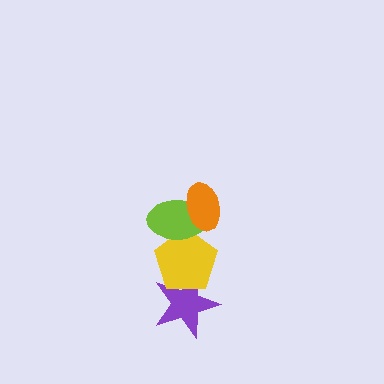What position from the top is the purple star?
The purple star is 4th from the top.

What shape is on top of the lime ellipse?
The orange ellipse is on top of the lime ellipse.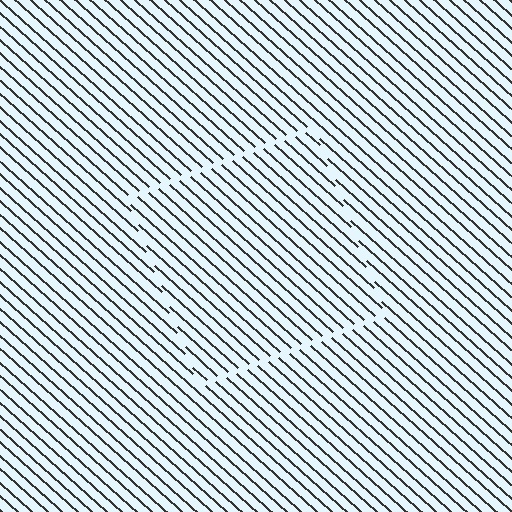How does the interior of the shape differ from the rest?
The interior of the shape contains the same grating, shifted by half a period — the contour is defined by the phase discontinuity where line-ends from the inner and outer gratings abut.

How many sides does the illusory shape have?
4 sides — the line-ends trace a square.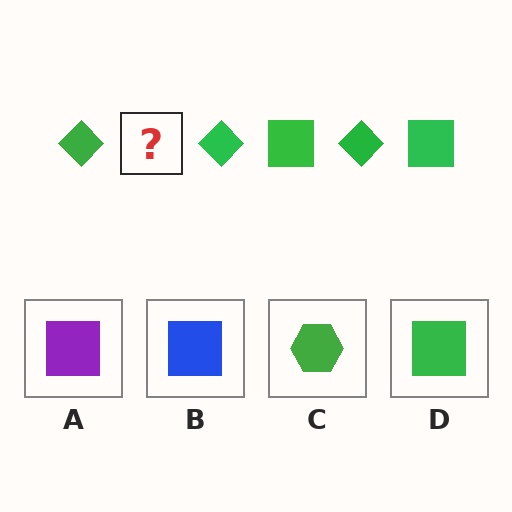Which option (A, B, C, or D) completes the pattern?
D.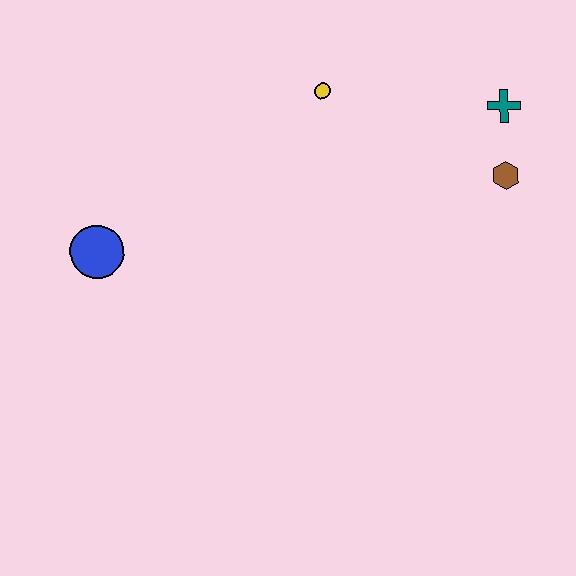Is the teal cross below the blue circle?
No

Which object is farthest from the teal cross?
The blue circle is farthest from the teal cross.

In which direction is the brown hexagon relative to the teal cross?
The brown hexagon is below the teal cross.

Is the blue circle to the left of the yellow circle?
Yes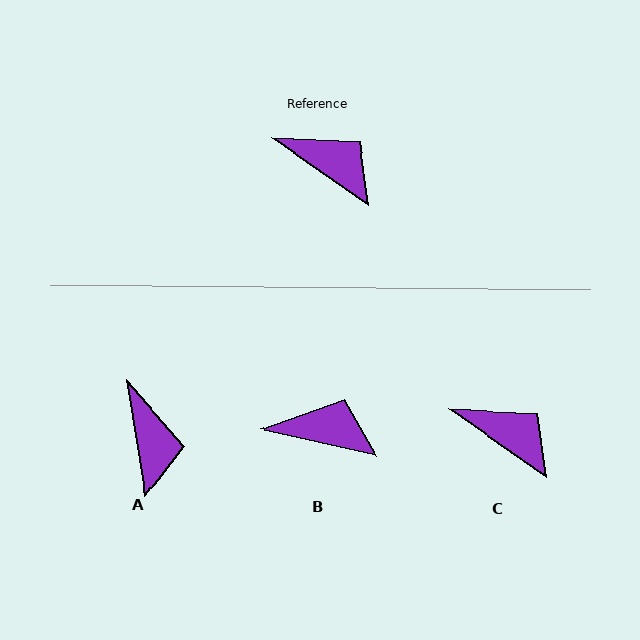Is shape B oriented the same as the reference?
No, it is off by about 22 degrees.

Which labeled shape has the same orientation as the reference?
C.